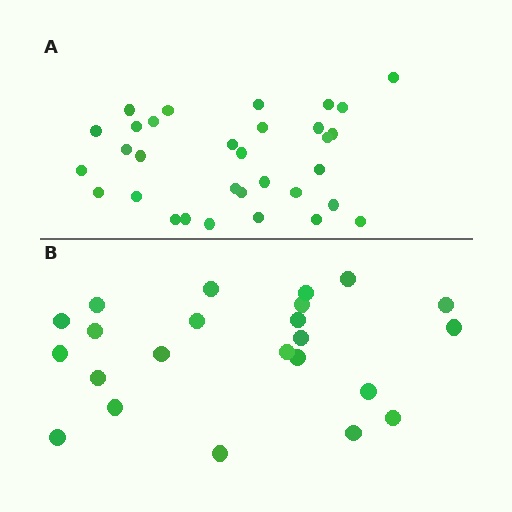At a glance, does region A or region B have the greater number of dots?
Region A (the top region) has more dots.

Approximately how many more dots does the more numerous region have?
Region A has roughly 8 or so more dots than region B.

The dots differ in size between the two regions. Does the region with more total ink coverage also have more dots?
No. Region B has more total ink coverage because its dots are larger, but region A actually contains more individual dots. Total area can be misleading — the number of items is what matters here.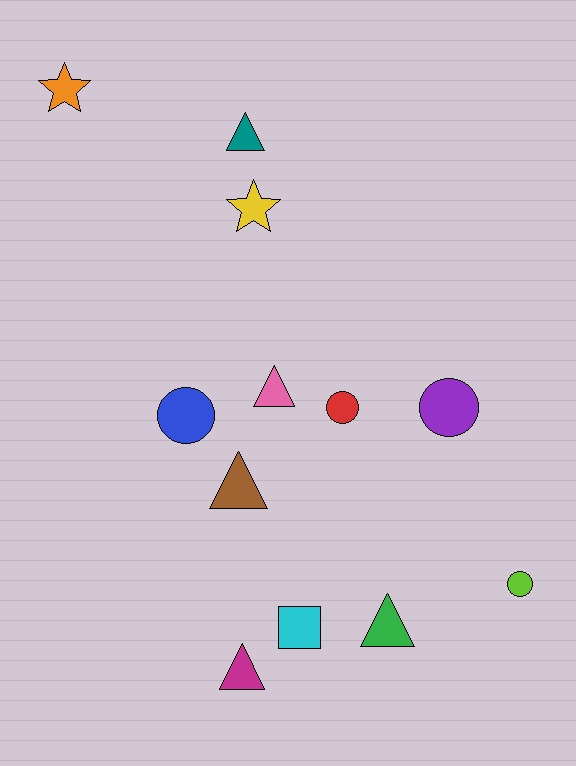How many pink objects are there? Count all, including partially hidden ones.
There is 1 pink object.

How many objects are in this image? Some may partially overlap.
There are 12 objects.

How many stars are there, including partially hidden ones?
There are 2 stars.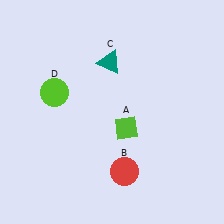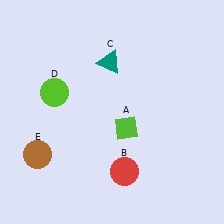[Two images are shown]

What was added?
A brown circle (E) was added in Image 2.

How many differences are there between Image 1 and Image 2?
There is 1 difference between the two images.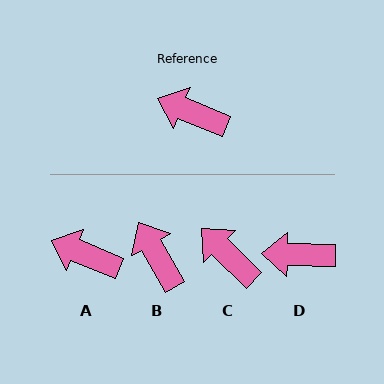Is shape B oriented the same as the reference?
No, it is off by about 38 degrees.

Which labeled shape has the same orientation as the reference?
A.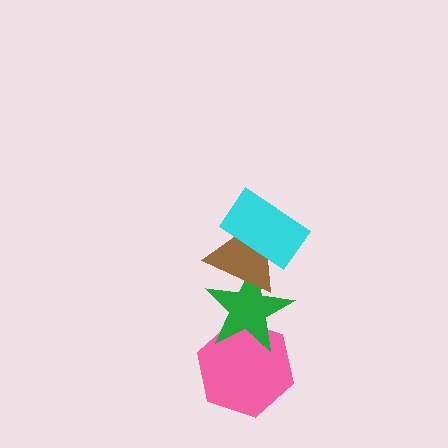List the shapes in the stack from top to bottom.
From top to bottom: the cyan rectangle, the brown triangle, the green star, the pink hexagon.